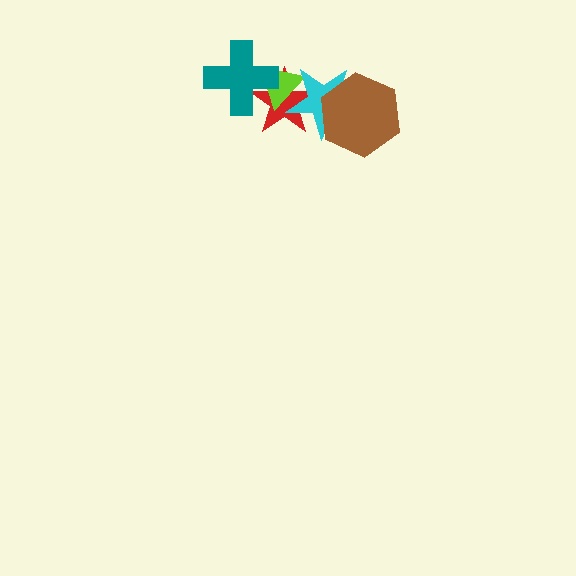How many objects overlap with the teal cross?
2 objects overlap with the teal cross.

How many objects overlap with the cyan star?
3 objects overlap with the cyan star.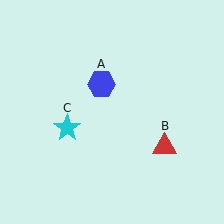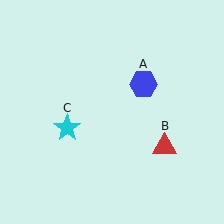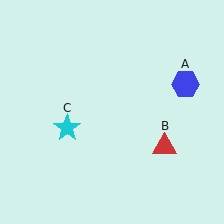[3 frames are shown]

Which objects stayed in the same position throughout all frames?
Red triangle (object B) and cyan star (object C) remained stationary.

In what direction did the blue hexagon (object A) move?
The blue hexagon (object A) moved right.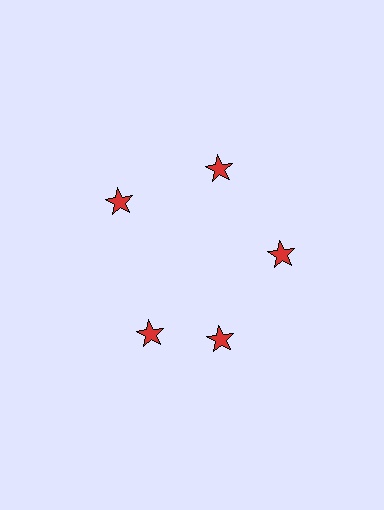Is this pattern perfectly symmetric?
No. The 5 red stars are arranged in a ring, but one element near the 8 o'clock position is rotated out of alignment along the ring, breaking the 5-fold rotational symmetry.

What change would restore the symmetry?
The symmetry would be restored by rotating it back into even spacing with its neighbors so that all 5 stars sit at equal angles and equal distance from the center.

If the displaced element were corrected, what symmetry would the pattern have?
It would have 5-fold rotational symmetry — the pattern would map onto itself every 72 degrees.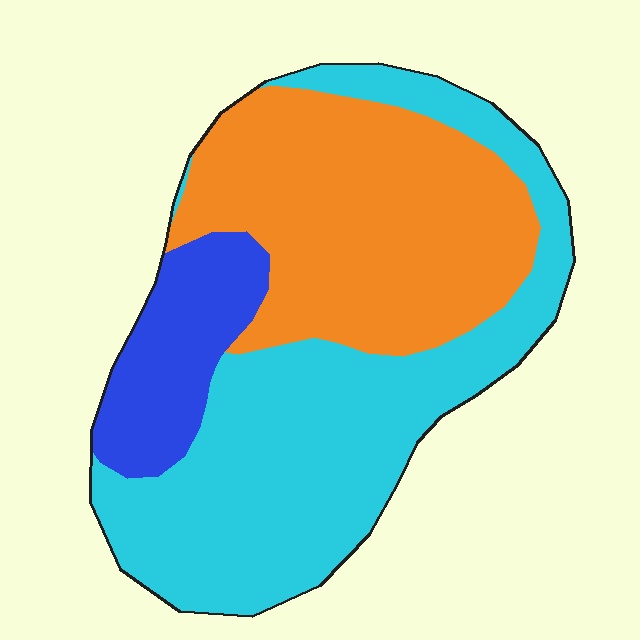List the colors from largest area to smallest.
From largest to smallest: cyan, orange, blue.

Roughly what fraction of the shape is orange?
Orange covers 39% of the shape.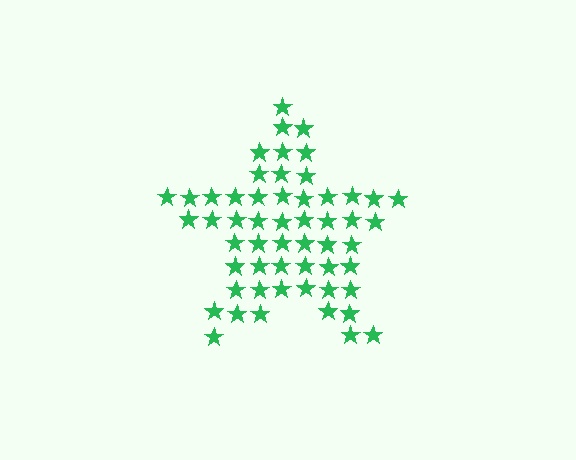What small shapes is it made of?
It is made of small stars.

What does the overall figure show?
The overall figure shows a star.